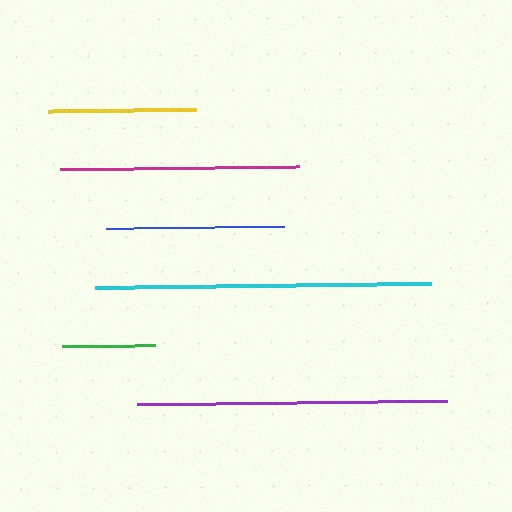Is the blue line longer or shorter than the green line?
The blue line is longer than the green line.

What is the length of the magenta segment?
The magenta segment is approximately 239 pixels long.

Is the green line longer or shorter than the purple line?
The purple line is longer than the green line.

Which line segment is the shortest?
The green line is the shortest at approximately 93 pixels.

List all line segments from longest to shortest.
From longest to shortest: cyan, purple, magenta, blue, yellow, green.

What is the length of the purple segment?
The purple segment is approximately 310 pixels long.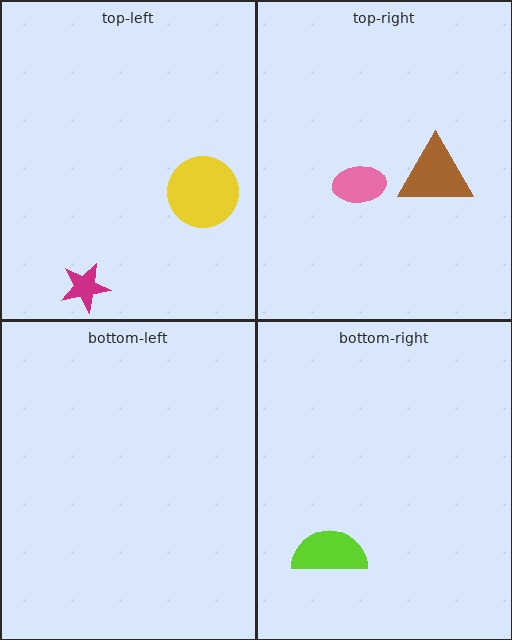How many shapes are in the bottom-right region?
1.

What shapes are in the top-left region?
The magenta star, the yellow circle.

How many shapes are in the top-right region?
2.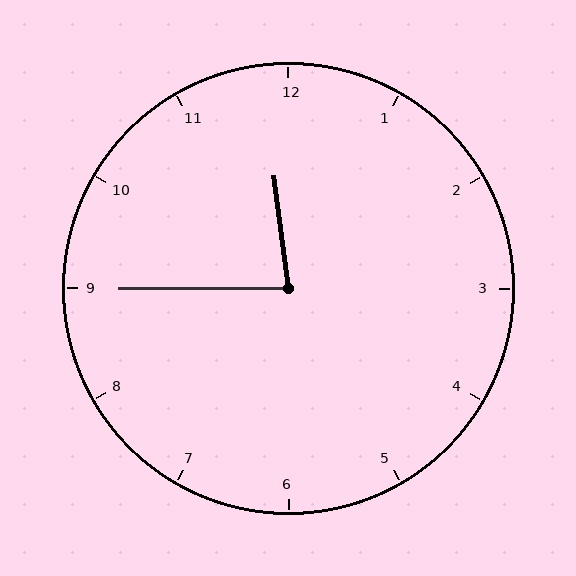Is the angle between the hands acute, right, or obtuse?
It is acute.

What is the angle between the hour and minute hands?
Approximately 82 degrees.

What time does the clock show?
11:45.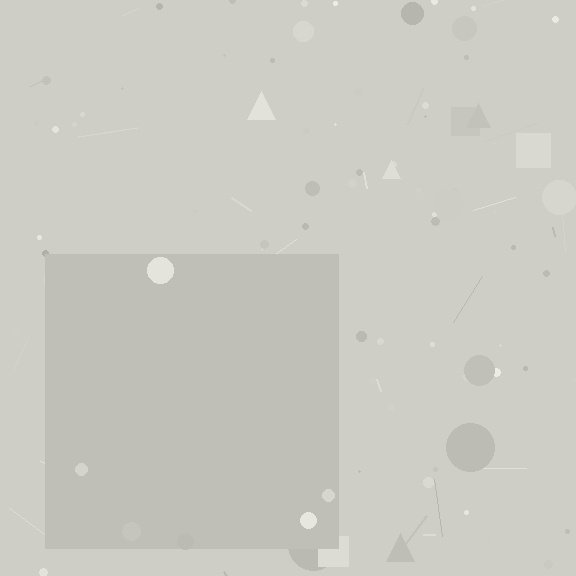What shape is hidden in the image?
A square is hidden in the image.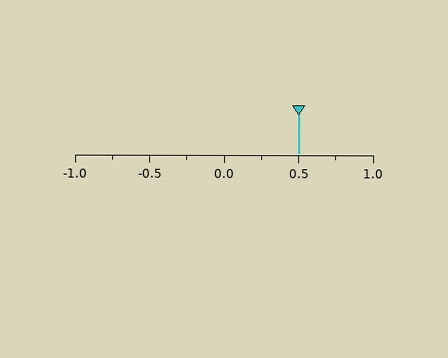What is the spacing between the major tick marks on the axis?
The major ticks are spaced 0.5 apart.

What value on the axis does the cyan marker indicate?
The marker indicates approximately 0.5.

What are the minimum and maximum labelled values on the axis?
The axis runs from -1.0 to 1.0.